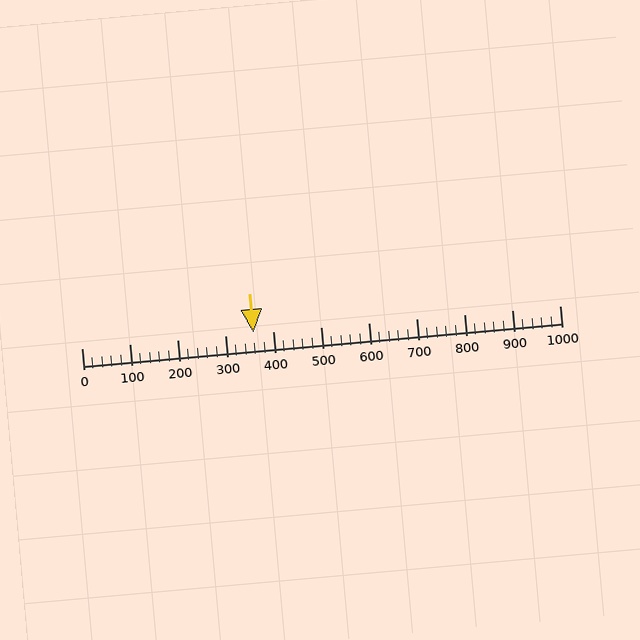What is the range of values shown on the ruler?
The ruler shows values from 0 to 1000.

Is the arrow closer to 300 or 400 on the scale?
The arrow is closer to 400.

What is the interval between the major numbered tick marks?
The major tick marks are spaced 100 units apart.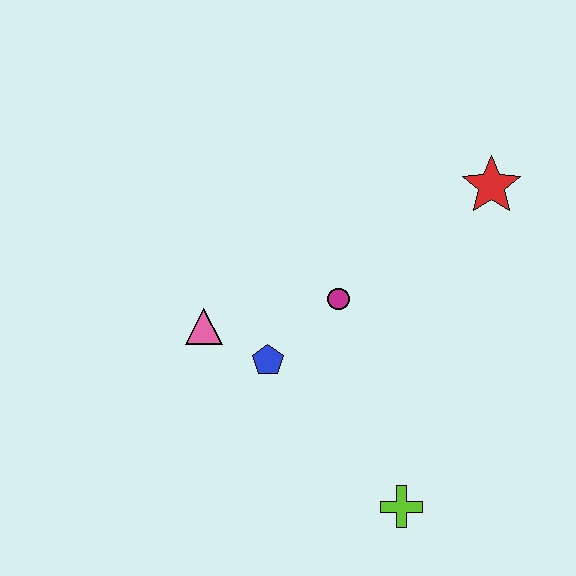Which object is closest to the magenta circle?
The blue pentagon is closest to the magenta circle.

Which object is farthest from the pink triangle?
The red star is farthest from the pink triangle.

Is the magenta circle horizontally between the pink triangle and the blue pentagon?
No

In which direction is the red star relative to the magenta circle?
The red star is to the right of the magenta circle.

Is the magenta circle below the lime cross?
No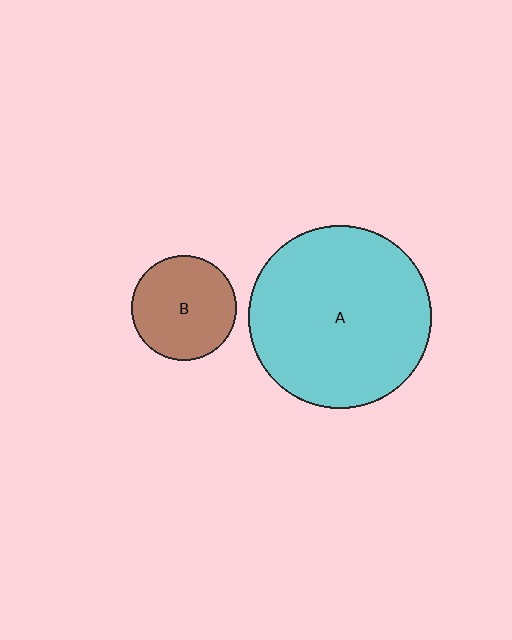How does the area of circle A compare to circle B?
Approximately 3.0 times.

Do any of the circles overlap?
No, none of the circles overlap.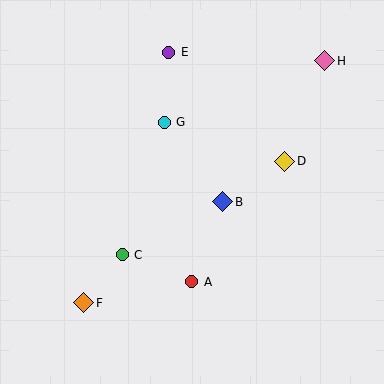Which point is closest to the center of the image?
Point B at (223, 202) is closest to the center.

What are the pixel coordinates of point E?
Point E is at (169, 52).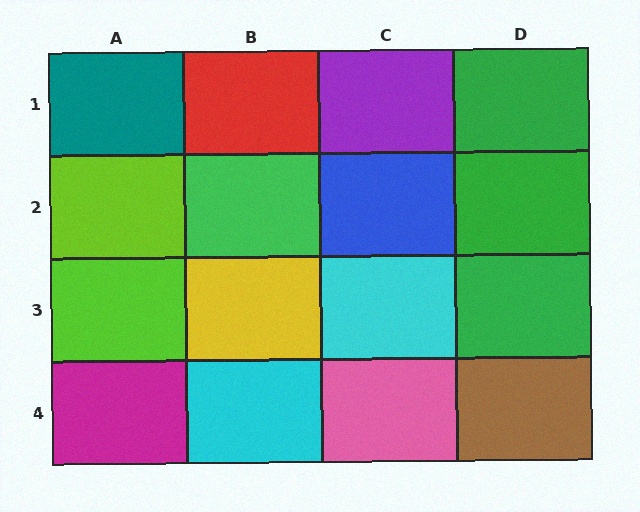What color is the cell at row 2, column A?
Lime.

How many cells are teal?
1 cell is teal.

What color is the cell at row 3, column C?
Cyan.